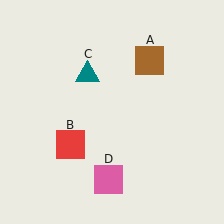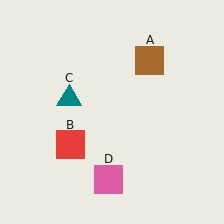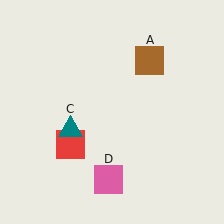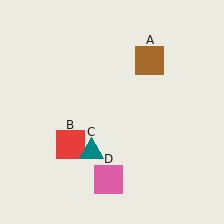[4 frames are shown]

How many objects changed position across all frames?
1 object changed position: teal triangle (object C).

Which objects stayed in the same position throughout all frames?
Brown square (object A) and red square (object B) and pink square (object D) remained stationary.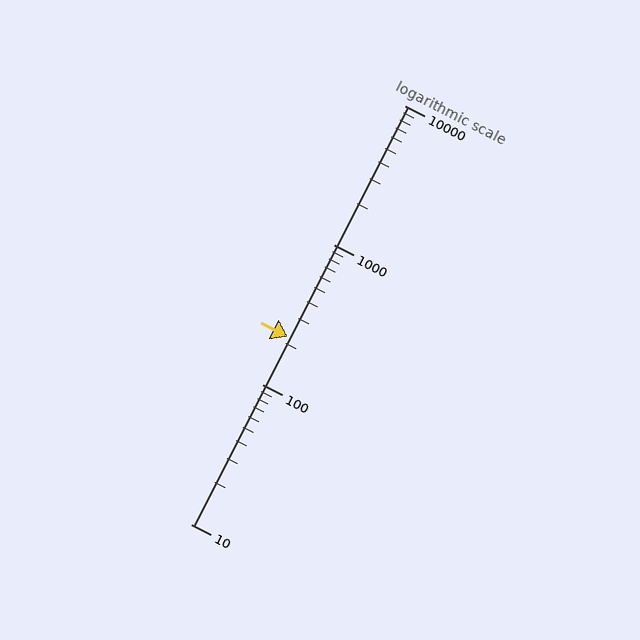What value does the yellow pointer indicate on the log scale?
The pointer indicates approximately 220.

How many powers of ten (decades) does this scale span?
The scale spans 3 decades, from 10 to 10000.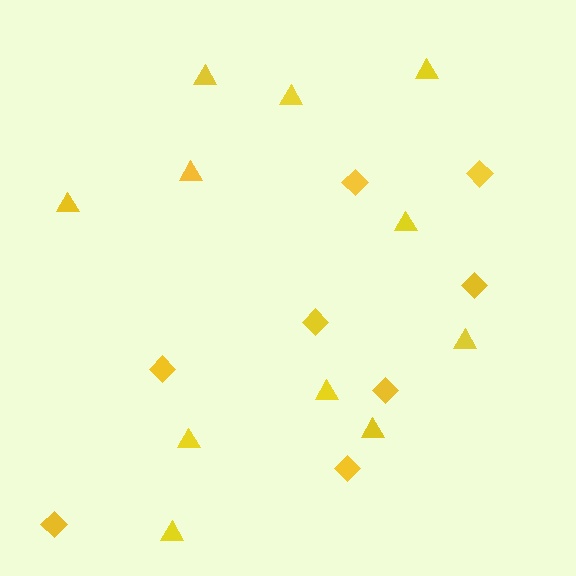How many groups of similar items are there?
There are 2 groups: one group of triangles (11) and one group of diamonds (8).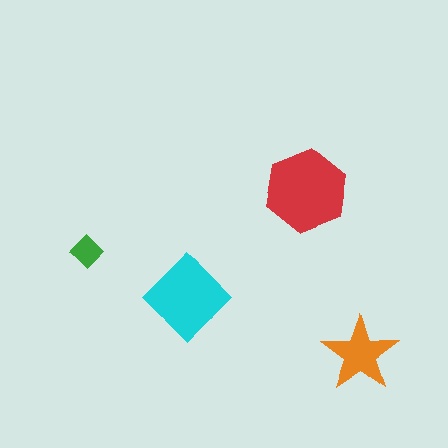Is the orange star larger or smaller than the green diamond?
Larger.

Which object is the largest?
The red hexagon.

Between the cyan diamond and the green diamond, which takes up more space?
The cyan diamond.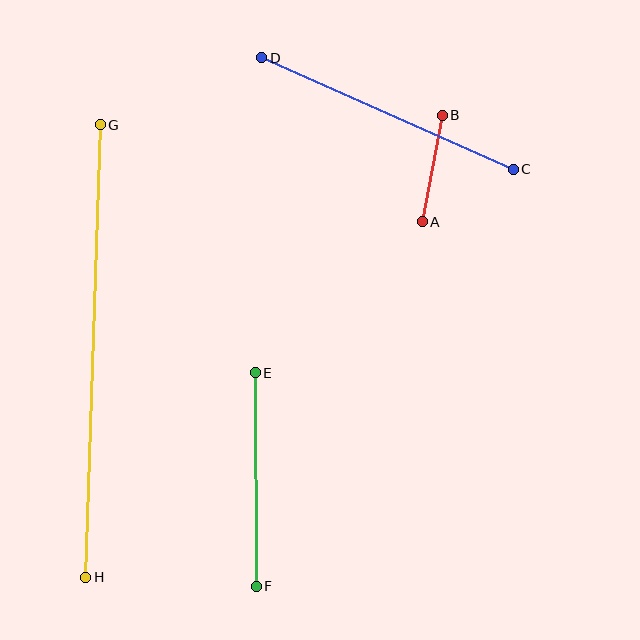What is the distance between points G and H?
The distance is approximately 453 pixels.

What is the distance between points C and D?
The distance is approximately 275 pixels.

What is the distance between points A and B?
The distance is approximately 108 pixels.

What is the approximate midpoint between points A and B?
The midpoint is at approximately (432, 169) pixels.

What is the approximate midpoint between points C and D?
The midpoint is at approximately (388, 114) pixels.